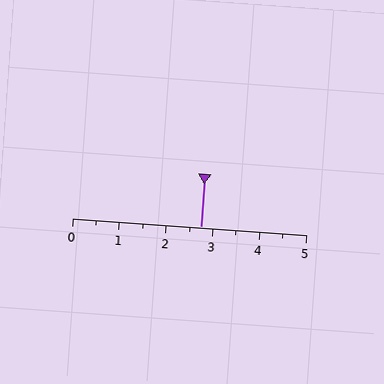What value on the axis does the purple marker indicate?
The marker indicates approximately 2.8.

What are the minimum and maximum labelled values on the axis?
The axis runs from 0 to 5.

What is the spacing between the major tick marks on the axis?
The major ticks are spaced 1 apart.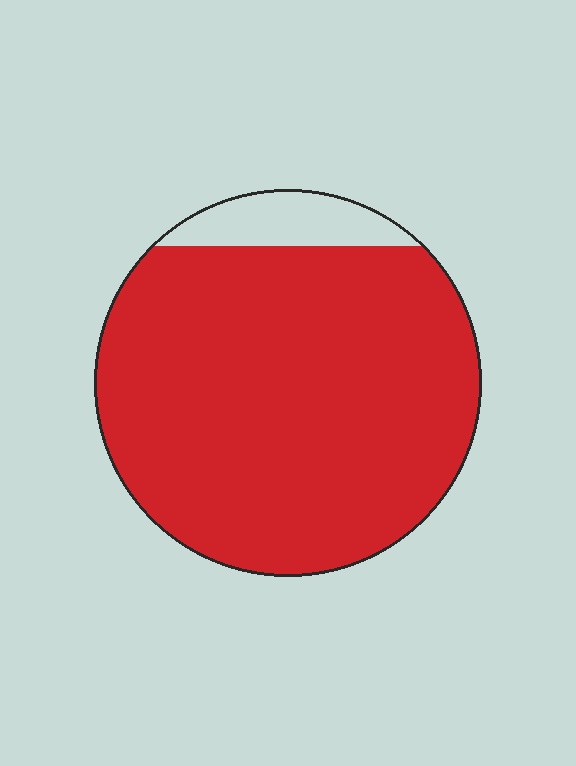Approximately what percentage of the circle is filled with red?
Approximately 90%.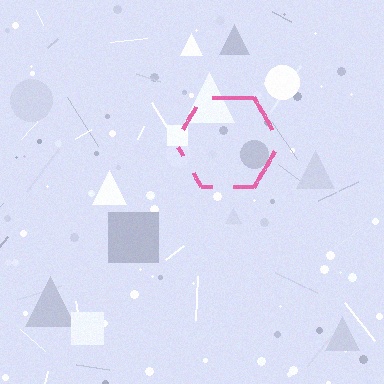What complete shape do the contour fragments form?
The contour fragments form a hexagon.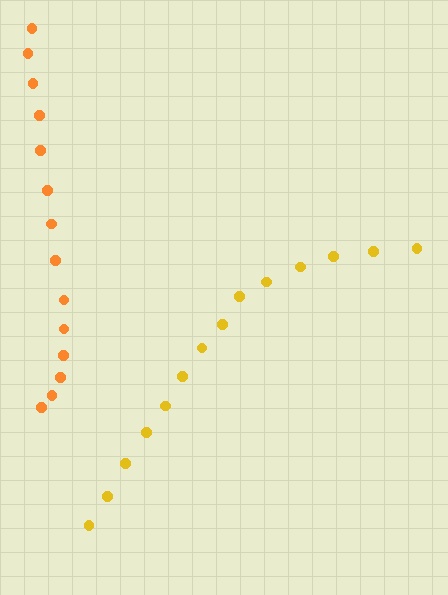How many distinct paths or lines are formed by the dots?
There are 2 distinct paths.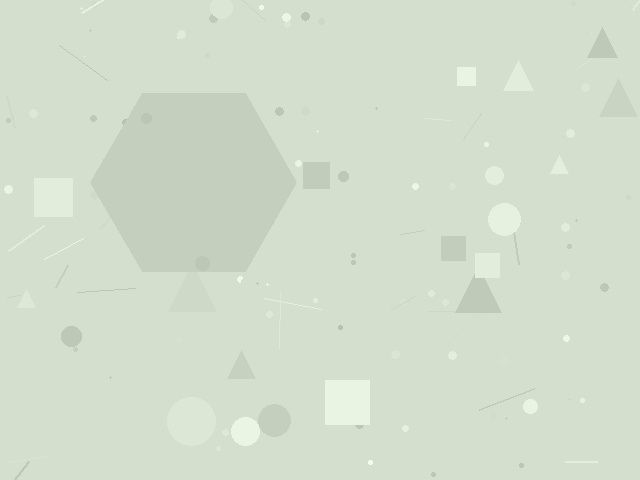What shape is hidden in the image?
A hexagon is hidden in the image.